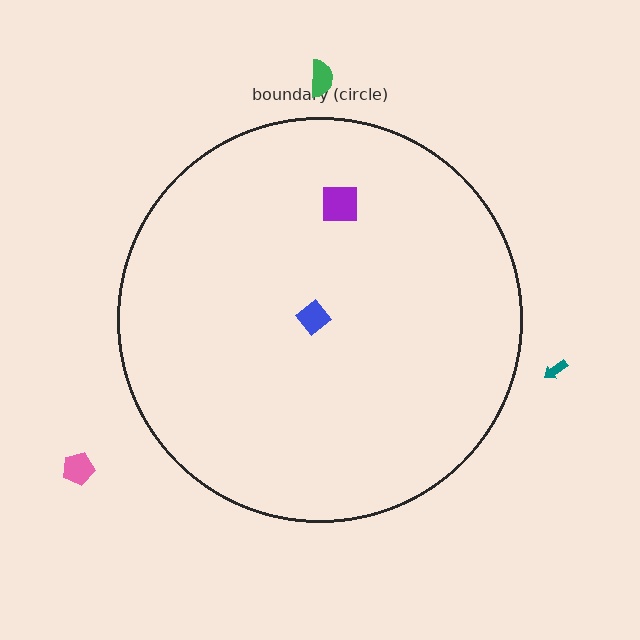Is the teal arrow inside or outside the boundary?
Outside.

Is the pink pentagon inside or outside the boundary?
Outside.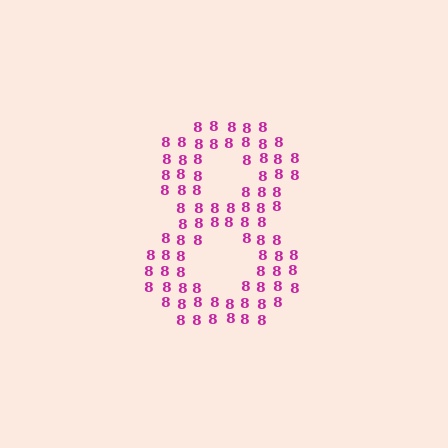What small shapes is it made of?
It is made of small digit 8's.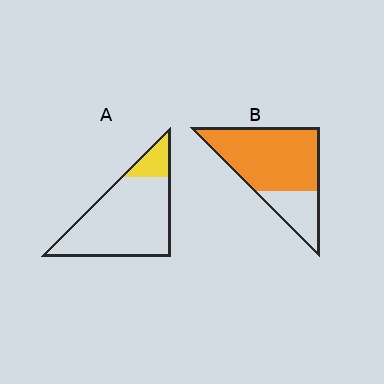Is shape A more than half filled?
No.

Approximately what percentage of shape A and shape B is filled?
A is approximately 15% and B is approximately 75%.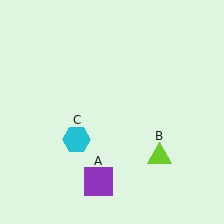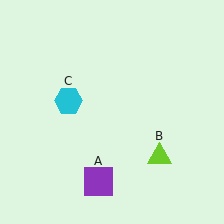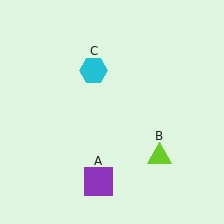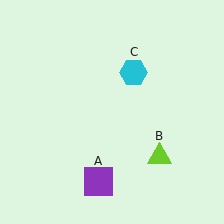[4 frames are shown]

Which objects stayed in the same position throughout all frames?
Purple square (object A) and lime triangle (object B) remained stationary.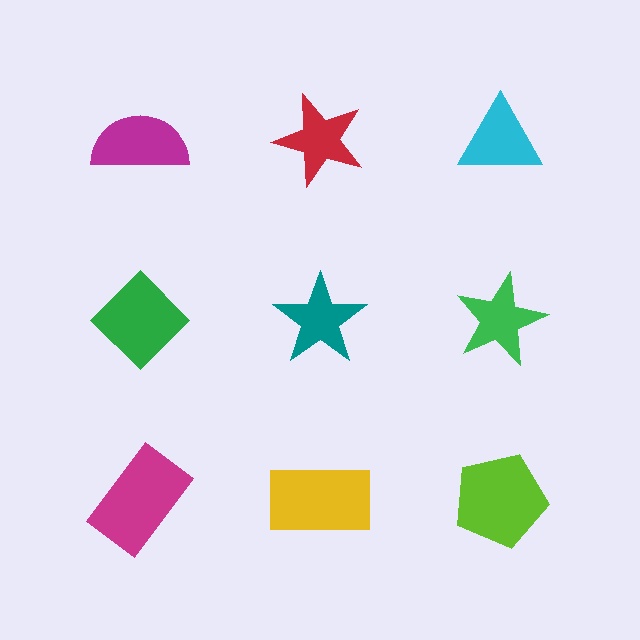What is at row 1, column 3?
A cyan triangle.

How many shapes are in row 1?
3 shapes.